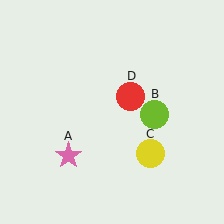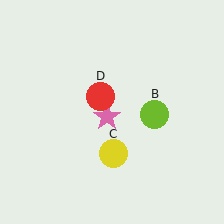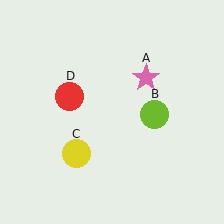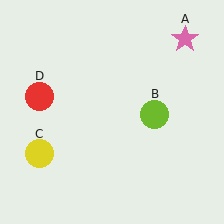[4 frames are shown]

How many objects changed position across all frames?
3 objects changed position: pink star (object A), yellow circle (object C), red circle (object D).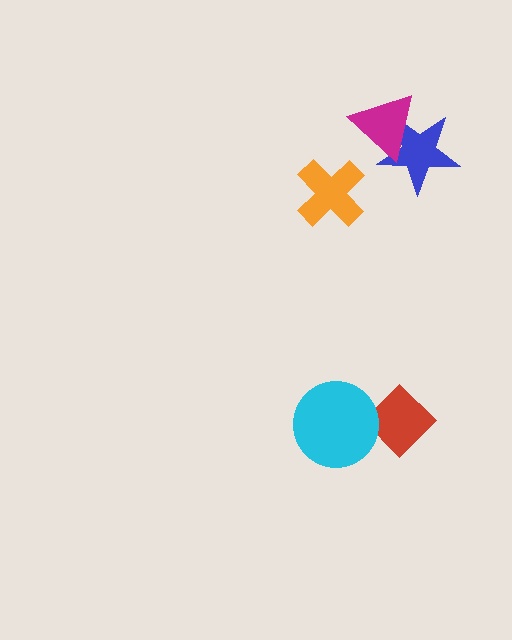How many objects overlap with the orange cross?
0 objects overlap with the orange cross.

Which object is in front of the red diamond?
The cyan circle is in front of the red diamond.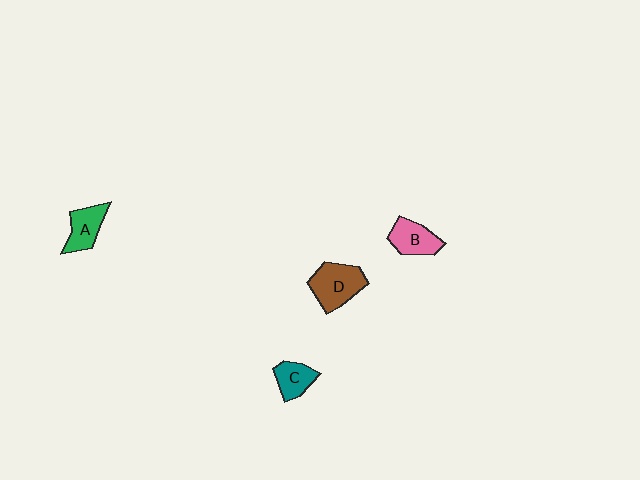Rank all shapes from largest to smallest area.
From largest to smallest: D (brown), B (pink), A (green), C (teal).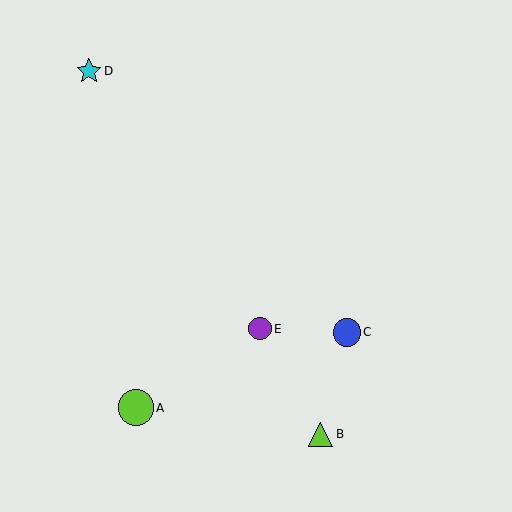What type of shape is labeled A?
Shape A is a lime circle.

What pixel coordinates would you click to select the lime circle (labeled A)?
Click at (136, 408) to select the lime circle A.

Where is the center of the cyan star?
The center of the cyan star is at (89, 71).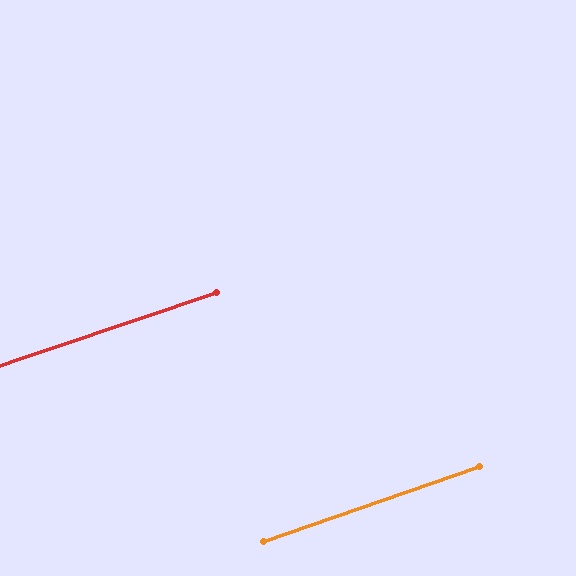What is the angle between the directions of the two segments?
Approximately 1 degree.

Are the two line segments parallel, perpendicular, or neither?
Parallel — their directions differ by only 0.6°.